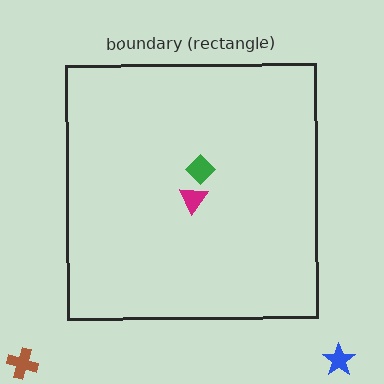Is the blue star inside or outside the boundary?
Outside.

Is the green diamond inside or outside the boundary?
Inside.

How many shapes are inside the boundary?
2 inside, 2 outside.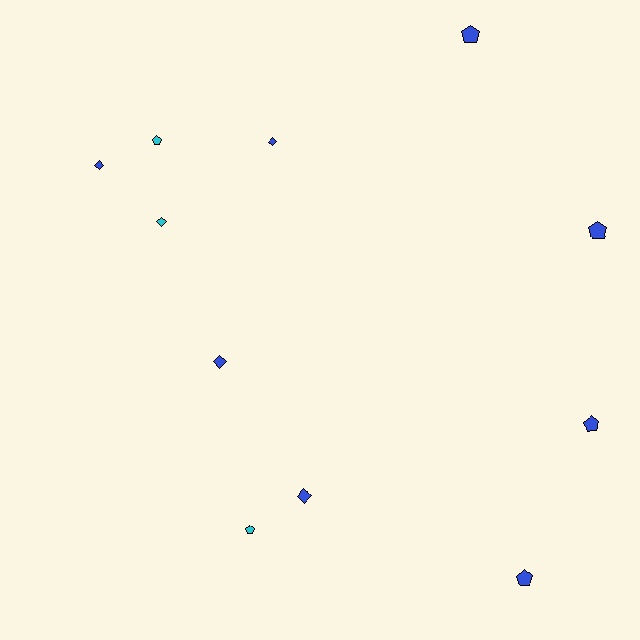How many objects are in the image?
There are 11 objects.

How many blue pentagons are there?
There are 4 blue pentagons.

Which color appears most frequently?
Blue, with 8 objects.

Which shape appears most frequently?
Pentagon, with 6 objects.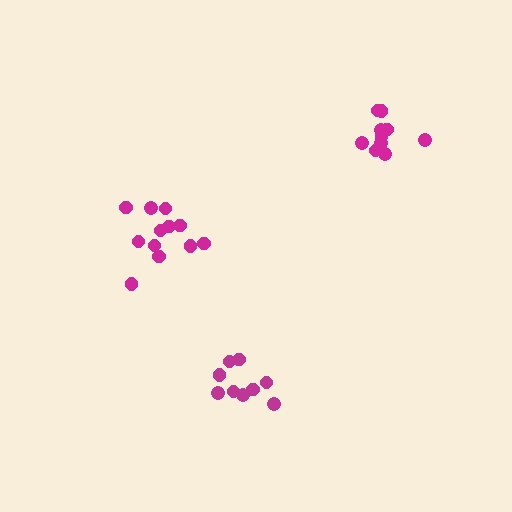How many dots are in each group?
Group 1: 10 dots, Group 2: 12 dots, Group 3: 9 dots (31 total).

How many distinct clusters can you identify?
There are 3 distinct clusters.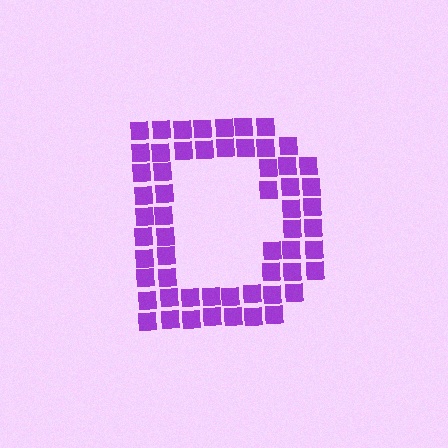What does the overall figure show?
The overall figure shows the letter D.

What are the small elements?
The small elements are squares.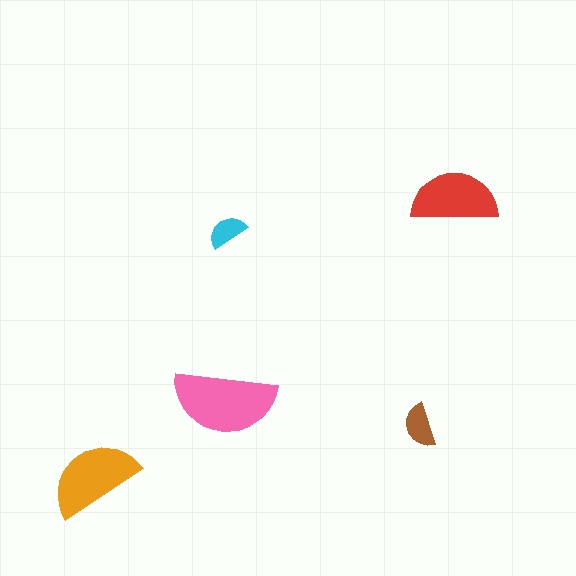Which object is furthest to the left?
The orange semicircle is leftmost.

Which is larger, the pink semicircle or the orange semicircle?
The pink one.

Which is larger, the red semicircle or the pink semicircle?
The pink one.